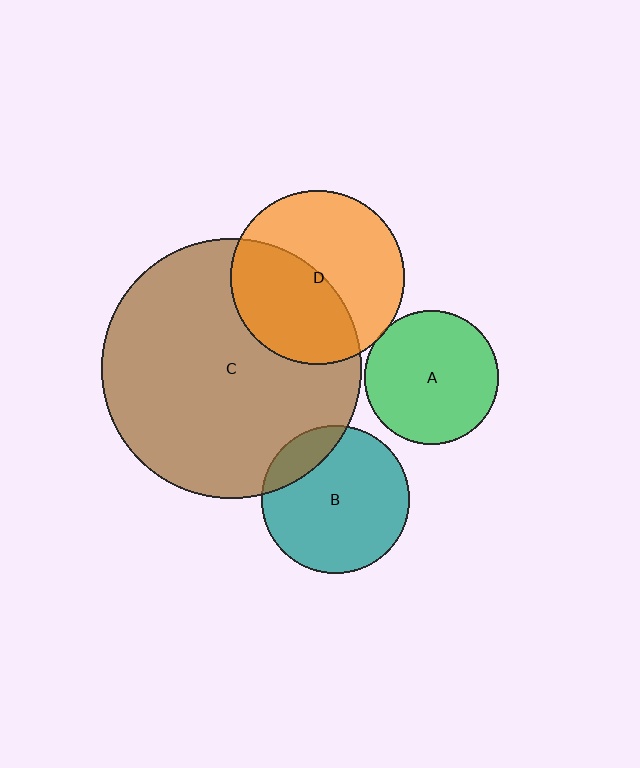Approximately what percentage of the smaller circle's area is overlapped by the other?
Approximately 5%.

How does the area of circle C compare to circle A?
Approximately 3.8 times.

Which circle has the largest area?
Circle C (brown).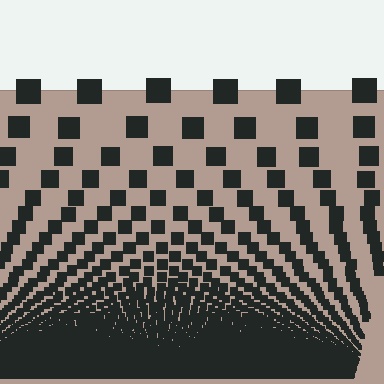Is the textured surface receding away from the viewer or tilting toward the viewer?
The surface appears to tilt toward the viewer. Texture elements get larger and sparser toward the top.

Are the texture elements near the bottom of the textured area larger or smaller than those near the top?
Smaller. The gradient is inverted — elements near the bottom are smaller and denser.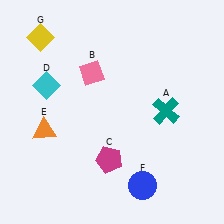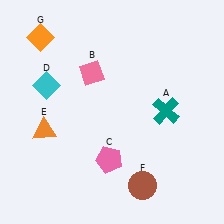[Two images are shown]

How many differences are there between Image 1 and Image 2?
There are 3 differences between the two images.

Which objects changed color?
C changed from magenta to pink. F changed from blue to brown. G changed from yellow to orange.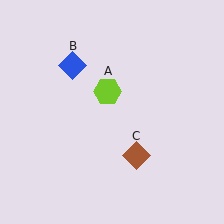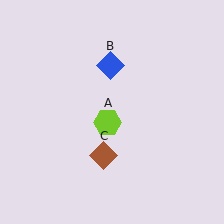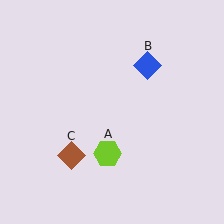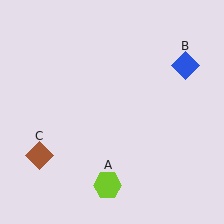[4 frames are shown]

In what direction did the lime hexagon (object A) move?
The lime hexagon (object A) moved down.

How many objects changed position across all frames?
3 objects changed position: lime hexagon (object A), blue diamond (object B), brown diamond (object C).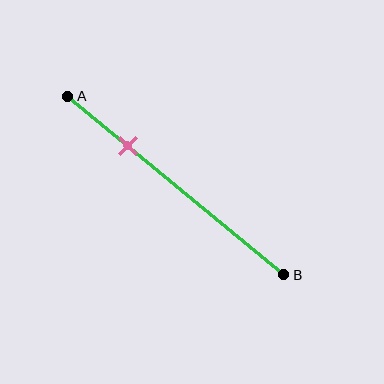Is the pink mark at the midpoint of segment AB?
No, the mark is at about 30% from A, not at the 50% midpoint.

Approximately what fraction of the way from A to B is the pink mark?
The pink mark is approximately 30% of the way from A to B.